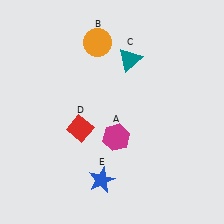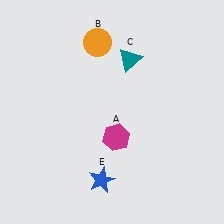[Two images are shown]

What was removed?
The red diamond (D) was removed in Image 2.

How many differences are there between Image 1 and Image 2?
There is 1 difference between the two images.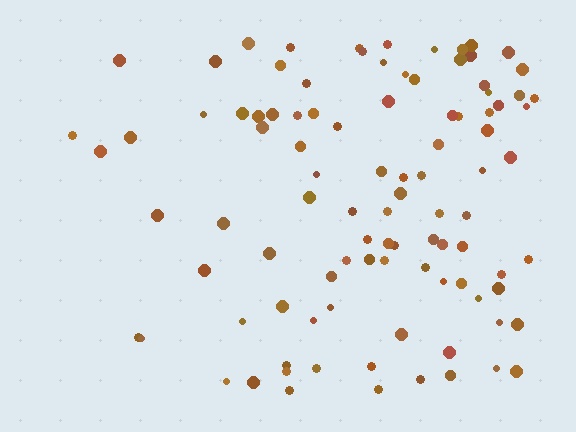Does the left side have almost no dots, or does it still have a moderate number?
Still a moderate number, just noticeably fewer than the right.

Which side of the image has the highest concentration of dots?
The right.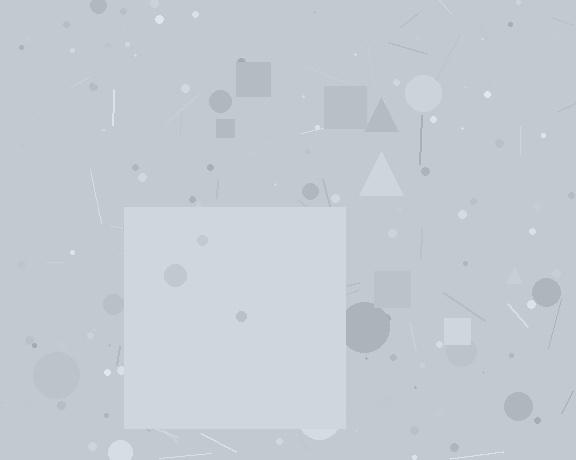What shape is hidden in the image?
A square is hidden in the image.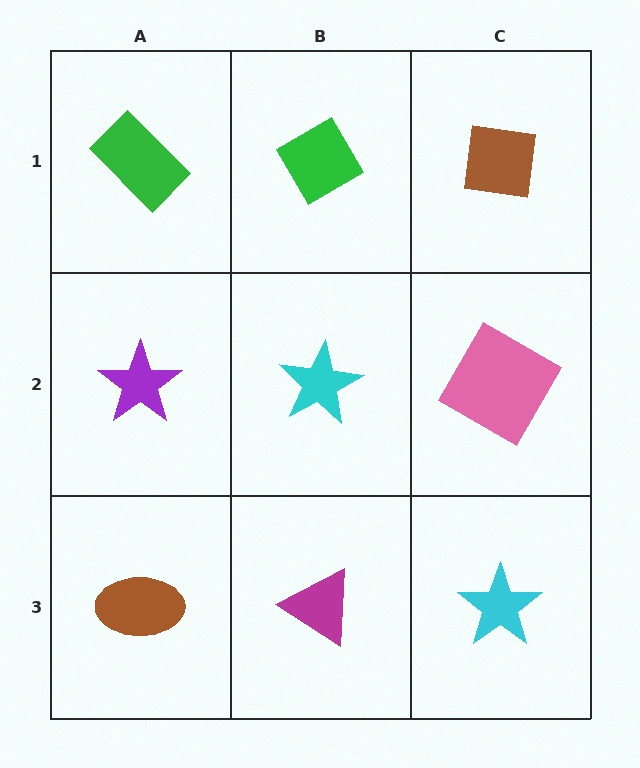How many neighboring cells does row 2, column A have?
3.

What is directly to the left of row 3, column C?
A magenta triangle.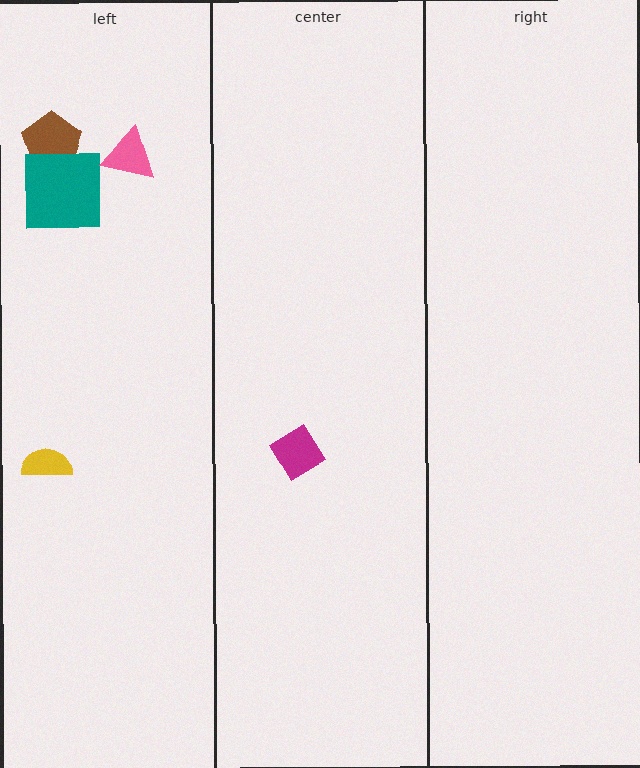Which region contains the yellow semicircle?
The left region.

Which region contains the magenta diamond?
The center region.